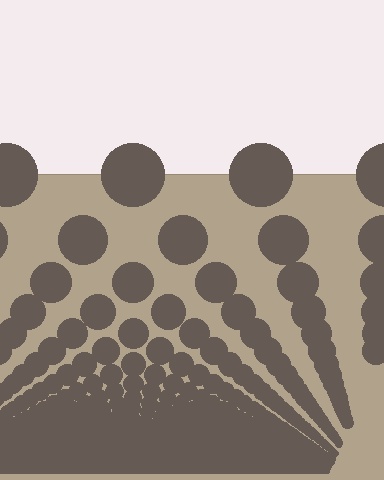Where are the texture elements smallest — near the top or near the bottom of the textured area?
Near the bottom.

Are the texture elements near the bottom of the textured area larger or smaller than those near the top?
Smaller. The gradient is inverted — elements near the bottom are smaller and denser.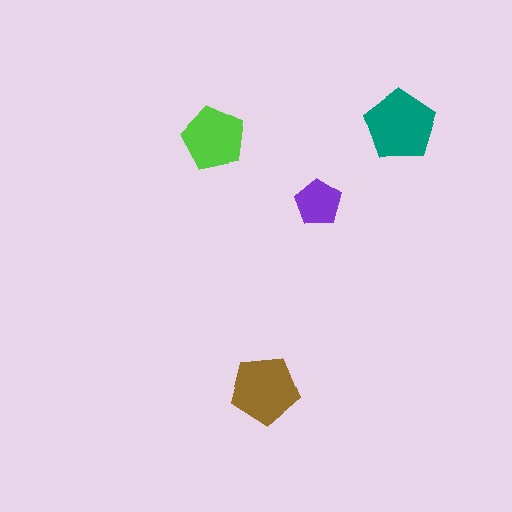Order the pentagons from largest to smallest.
the teal one, the brown one, the lime one, the purple one.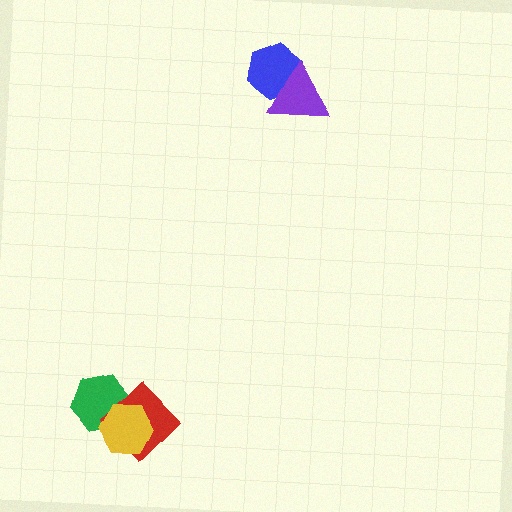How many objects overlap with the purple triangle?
1 object overlaps with the purple triangle.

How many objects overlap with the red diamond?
2 objects overlap with the red diamond.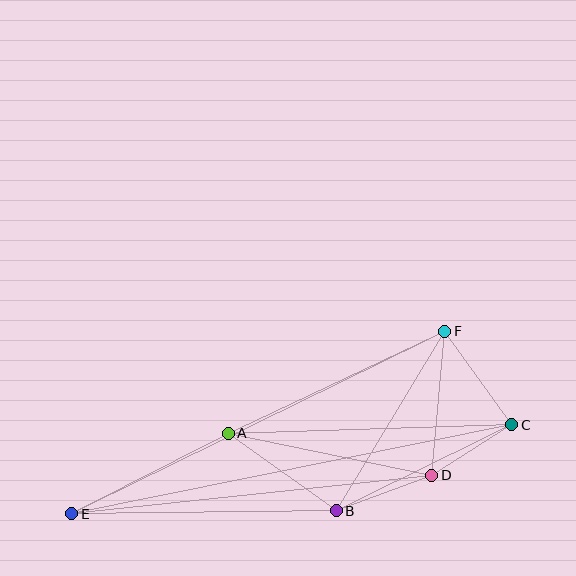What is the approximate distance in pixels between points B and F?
The distance between B and F is approximately 210 pixels.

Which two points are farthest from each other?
Points C and E are farthest from each other.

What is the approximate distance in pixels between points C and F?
The distance between C and F is approximately 115 pixels.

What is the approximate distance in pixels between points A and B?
The distance between A and B is approximately 133 pixels.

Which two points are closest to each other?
Points C and D are closest to each other.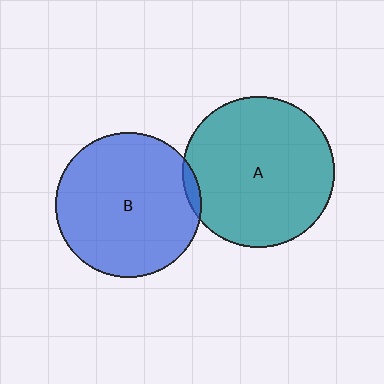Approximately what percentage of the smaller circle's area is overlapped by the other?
Approximately 5%.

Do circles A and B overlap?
Yes.